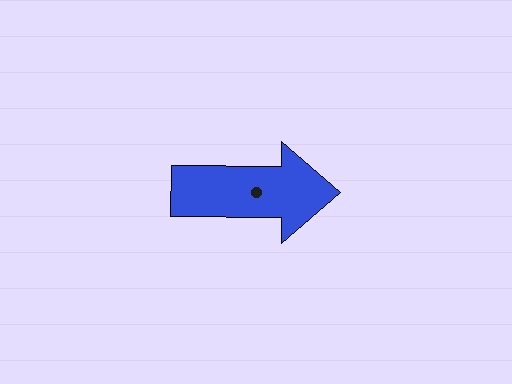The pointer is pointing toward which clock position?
Roughly 3 o'clock.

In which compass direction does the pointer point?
East.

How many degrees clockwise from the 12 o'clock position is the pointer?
Approximately 91 degrees.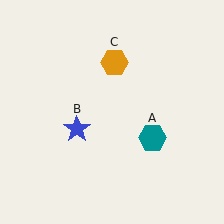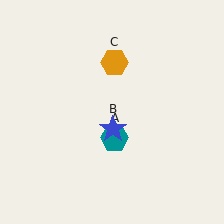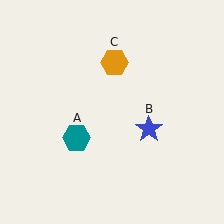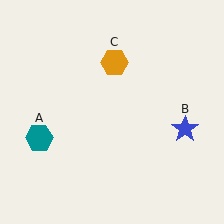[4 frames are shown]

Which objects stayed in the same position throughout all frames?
Orange hexagon (object C) remained stationary.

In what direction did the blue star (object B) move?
The blue star (object B) moved right.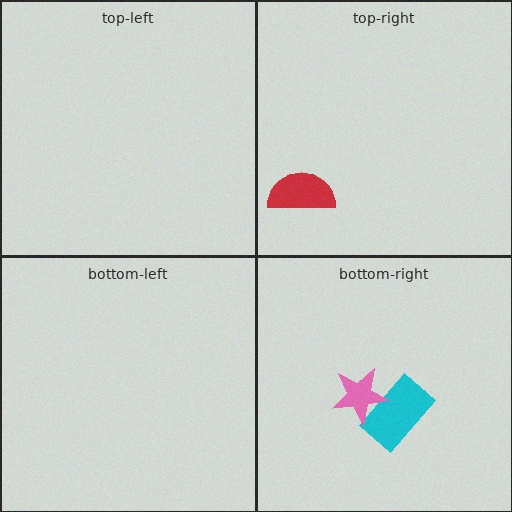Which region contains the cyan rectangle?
The bottom-right region.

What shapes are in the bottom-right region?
The cyan rectangle, the pink star.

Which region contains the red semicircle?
The top-right region.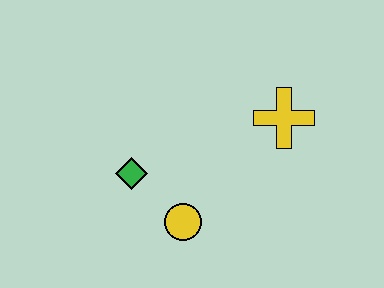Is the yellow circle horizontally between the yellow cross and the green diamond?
Yes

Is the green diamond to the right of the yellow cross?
No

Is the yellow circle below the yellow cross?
Yes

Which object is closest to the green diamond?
The yellow circle is closest to the green diamond.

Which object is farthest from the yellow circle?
The yellow cross is farthest from the yellow circle.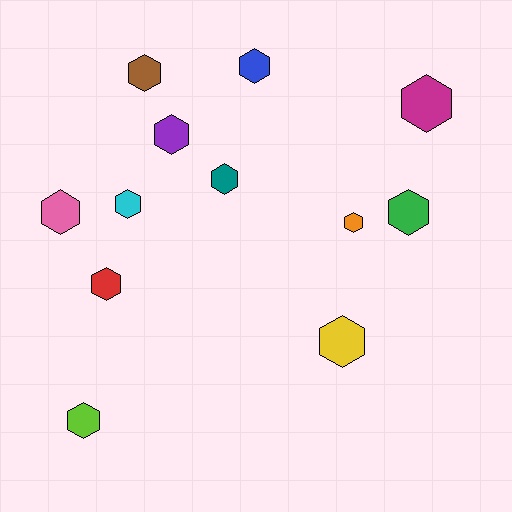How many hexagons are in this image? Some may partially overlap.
There are 12 hexagons.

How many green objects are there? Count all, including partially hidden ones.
There is 1 green object.